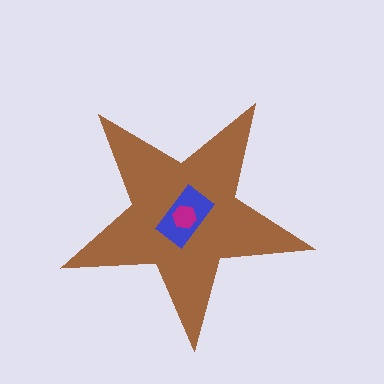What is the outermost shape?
The brown star.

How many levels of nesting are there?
3.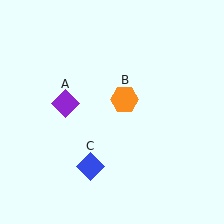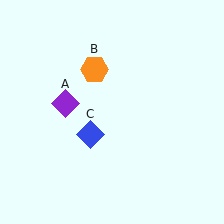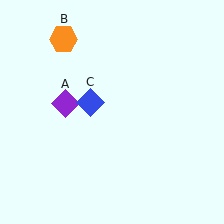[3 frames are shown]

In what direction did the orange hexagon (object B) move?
The orange hexagon (object B) moved up and to the left.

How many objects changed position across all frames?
2 objects changed position: orange hexagon (object B), blue diamond (object C).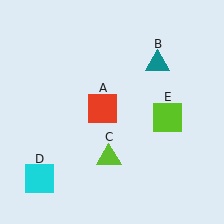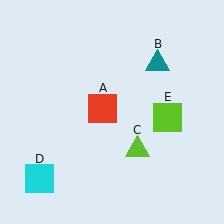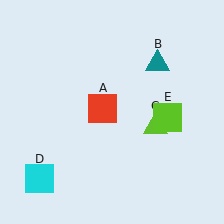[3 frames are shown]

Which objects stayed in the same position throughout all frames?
Red square (object A) and teal triangle (object B) and cyan square (object D) and lime square (object E) remained stationary.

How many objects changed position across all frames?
1 object changed position: lime triangle (object C).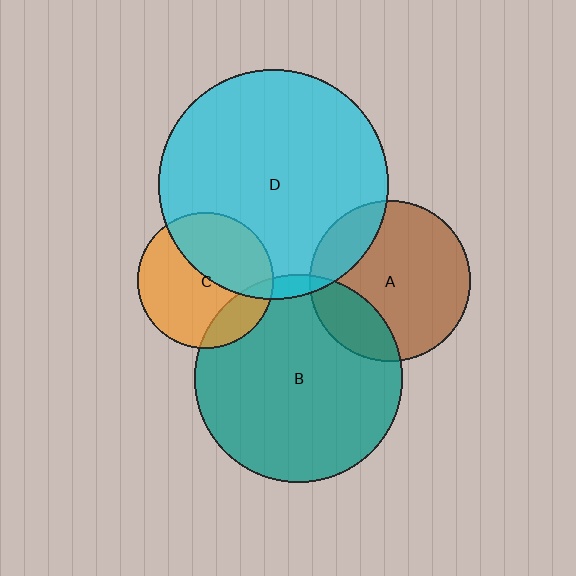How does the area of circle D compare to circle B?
Approximately 1.2 times.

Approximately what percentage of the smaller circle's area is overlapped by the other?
Approximately 20%.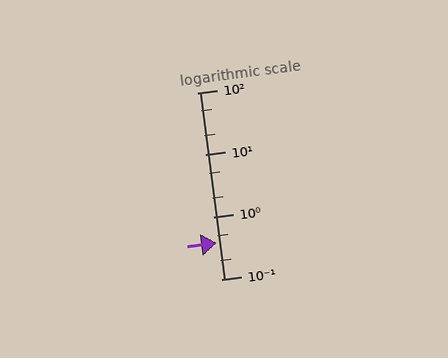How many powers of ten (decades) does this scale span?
The scale spans 3 decades, from 0.1 to 100.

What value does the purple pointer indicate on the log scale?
The pointer indicates approximately 0.38.